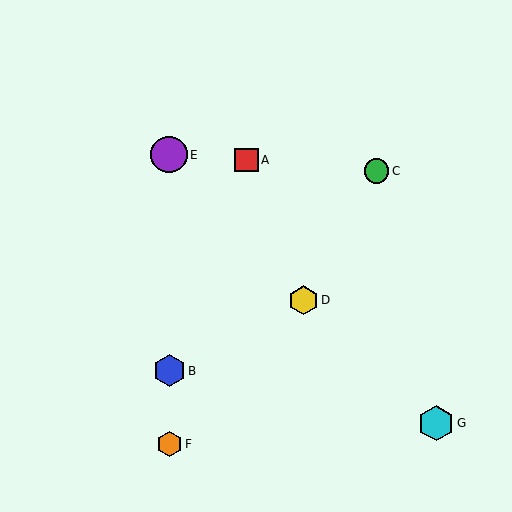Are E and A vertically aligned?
No, E is at x≈169 and A is at x≈247.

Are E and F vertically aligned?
Yes, both are at x≈169.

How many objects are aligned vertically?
3 objects (B, E, F) are aligned vertically.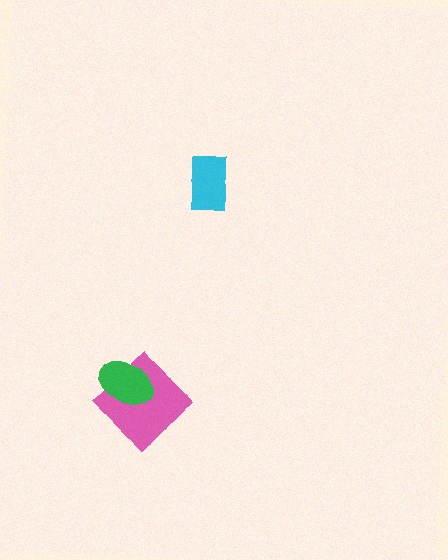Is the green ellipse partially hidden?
No, no other shape covers it.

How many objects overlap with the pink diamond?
1 object overlaps with the pink diamond.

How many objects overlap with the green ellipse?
1 object overlaps with the green ellipse.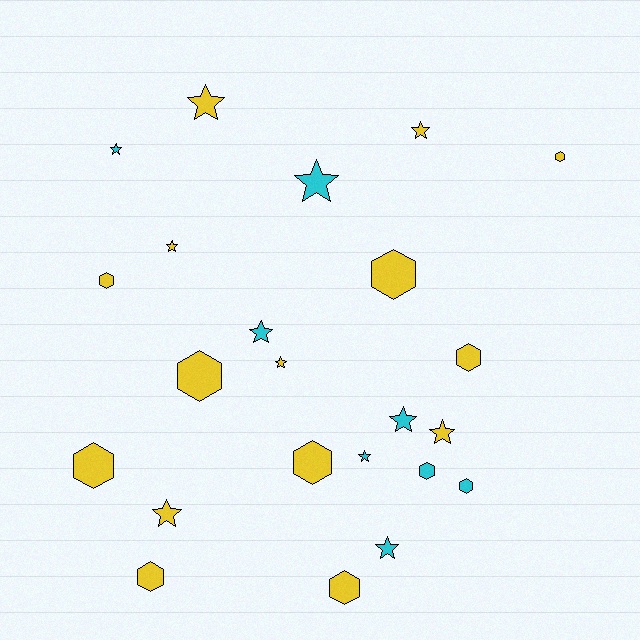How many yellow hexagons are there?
There are 9 yellow hexagons.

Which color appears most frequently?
Yellow, with 15 objects.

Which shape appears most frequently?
Star, with 12 objects.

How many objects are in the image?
There are 23 objects.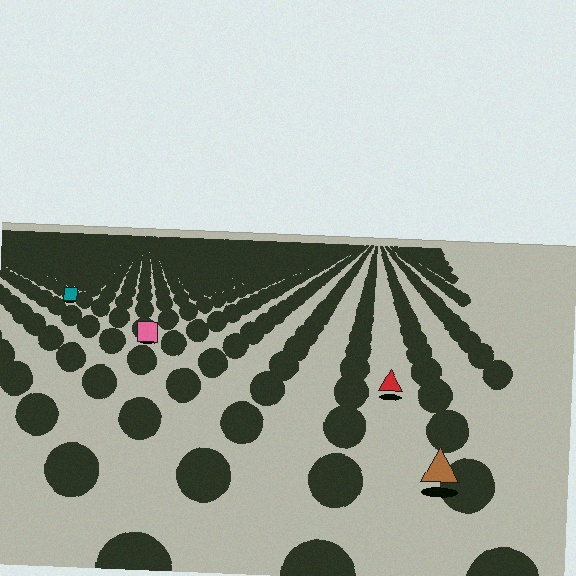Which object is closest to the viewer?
The brown triangle is closest. The texture marks near it are larger and more spread out.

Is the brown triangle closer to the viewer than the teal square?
Yes. The brown triangle is closer — you can tell from the texture gradient: the ground texture is coarser near it.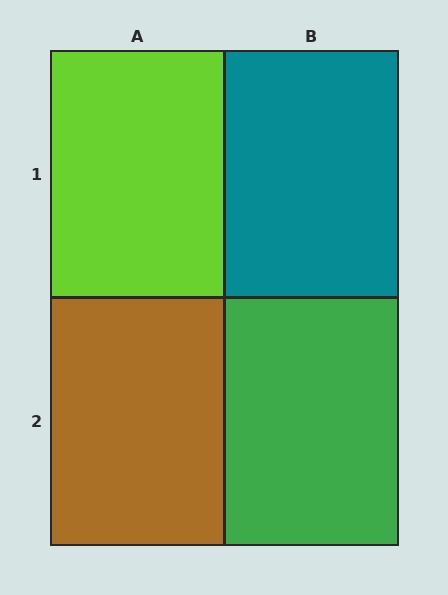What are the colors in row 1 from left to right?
Lime, teal.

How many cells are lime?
1 cell is lime.